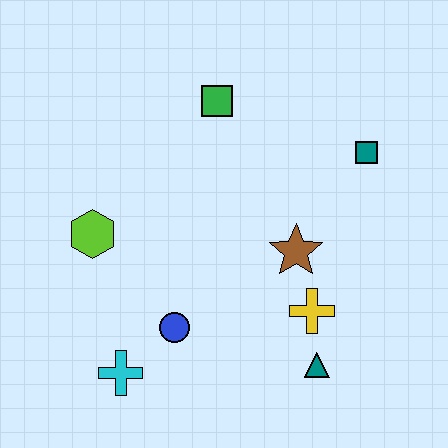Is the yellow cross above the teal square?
No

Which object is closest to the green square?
The teal square is closest to the green square.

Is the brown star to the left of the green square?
No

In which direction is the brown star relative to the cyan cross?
The brown star is to the right of the cyan cross.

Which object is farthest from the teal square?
The cyan cross is farthest from the teal square.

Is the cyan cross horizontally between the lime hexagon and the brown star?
Yes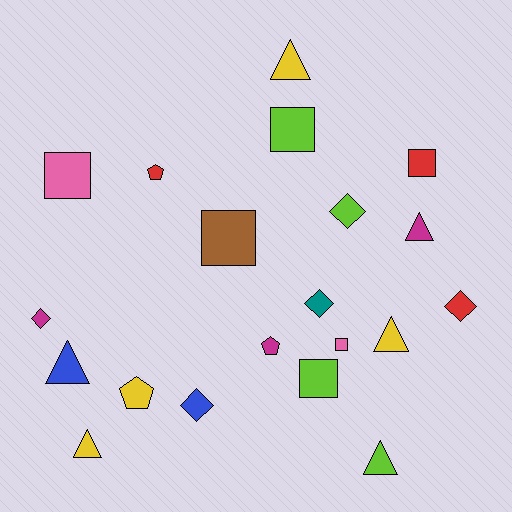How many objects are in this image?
There are 20 objects.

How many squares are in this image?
There are 6 squares.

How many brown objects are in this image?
There is 1 brown object.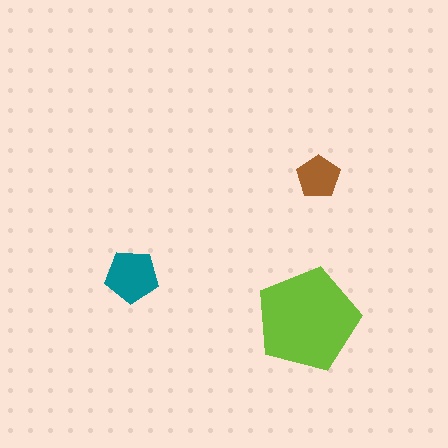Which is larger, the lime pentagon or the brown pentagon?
The lime one.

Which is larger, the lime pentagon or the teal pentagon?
The lime one.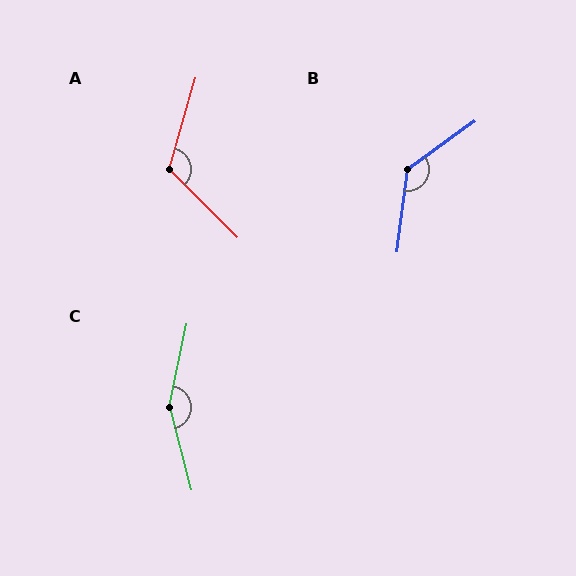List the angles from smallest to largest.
A (118°), B (133°), C (153°).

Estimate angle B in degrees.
Approximately 133 degrees.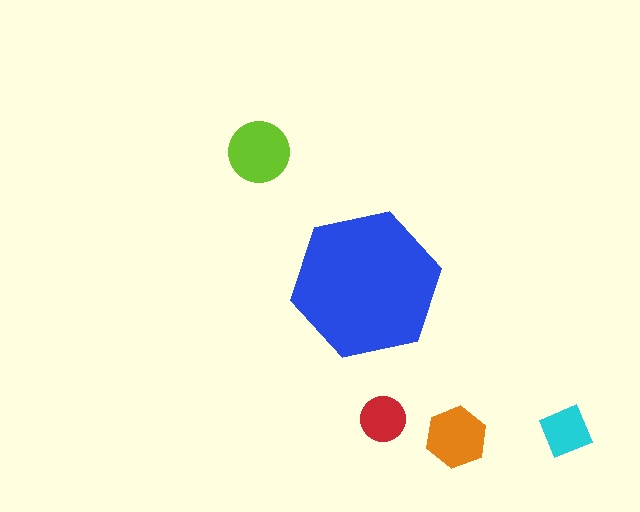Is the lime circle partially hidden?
No, the lime circle is fully visible.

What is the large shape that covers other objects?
A blue hexagon.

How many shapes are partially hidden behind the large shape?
0 shapes are partially hidden.